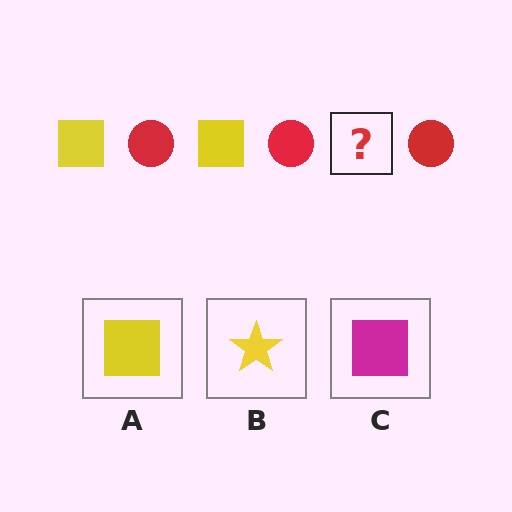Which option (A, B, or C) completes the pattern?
A.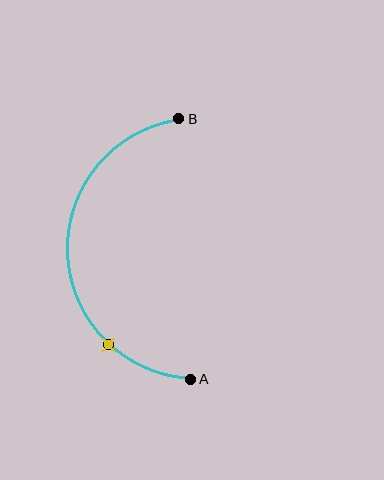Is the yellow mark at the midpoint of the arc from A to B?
No. The yellow mark lies on the arc but is closer to endpoint A. The arc midpoint would be at the point on the curve equidistant along the arc from both A and B.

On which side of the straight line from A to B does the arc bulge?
The arc bulges to the left of the straight line connecting A and B.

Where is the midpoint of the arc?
The arc midpoint is the point on the curve farthest from the straight line joining A and B. It sits to the left of that line.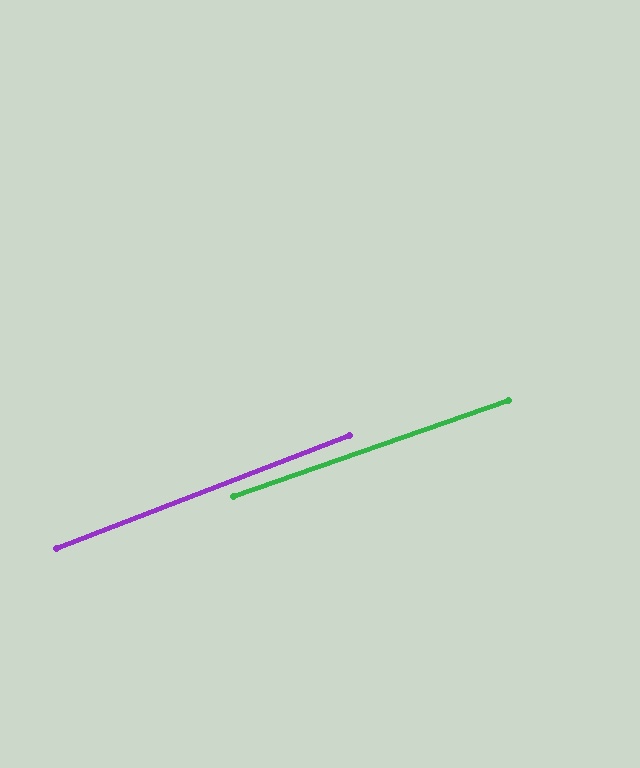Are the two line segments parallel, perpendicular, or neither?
Parallel — their directions differ by only 1.8°.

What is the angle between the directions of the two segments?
Approximately 2 degrees.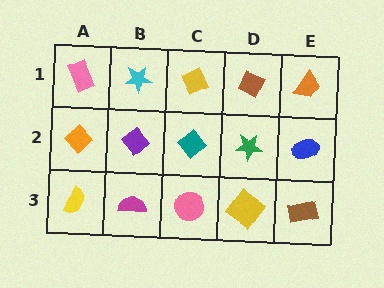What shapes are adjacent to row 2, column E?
An orange trapezoid (row 1, column E), a brown rectangle (row 3, column E), a green star (row 2, column D).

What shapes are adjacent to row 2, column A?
A pink rectangle (row 1, column A), a yellow semicircle (row 3, column A), a purple diamond (row 2, column B).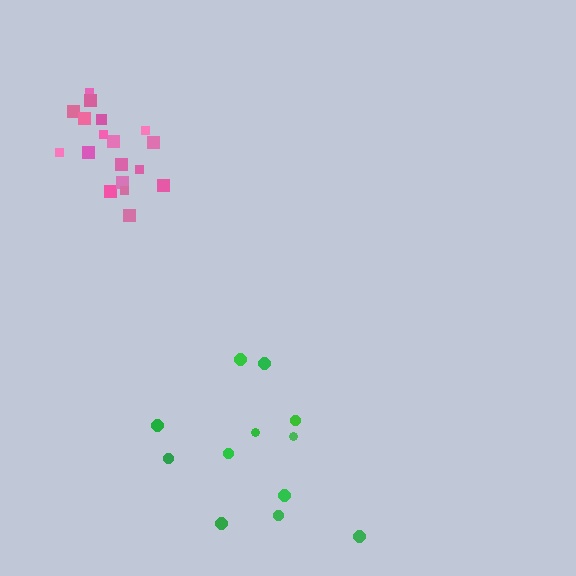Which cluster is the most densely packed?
Pink.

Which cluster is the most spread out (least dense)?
Green.